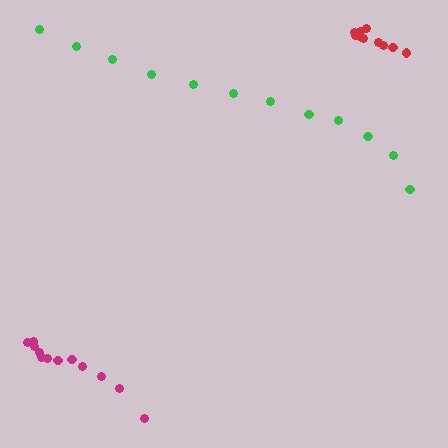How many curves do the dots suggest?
There are 3 distinct paths.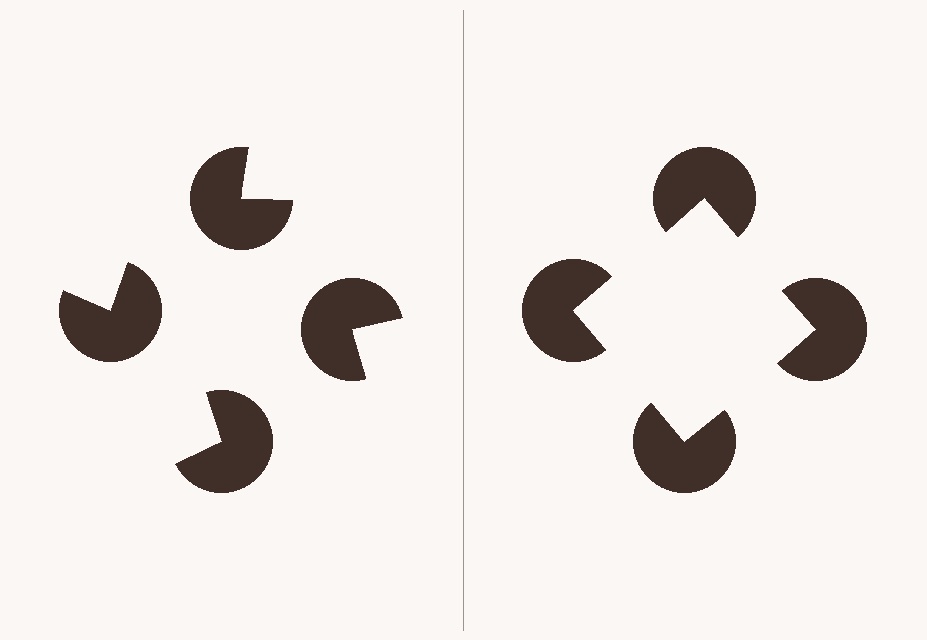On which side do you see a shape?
An illusory square appears on the right side. On the left side the wedge cuts are rotated, so no coherent shape forms.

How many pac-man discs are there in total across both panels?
8 — 4 on each side.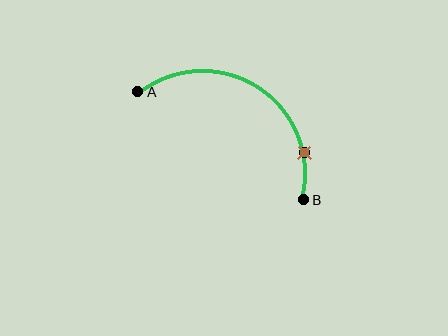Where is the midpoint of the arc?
The arc midpoint is the point on the curve farthest from the straight line joining A and B. It sits above that line.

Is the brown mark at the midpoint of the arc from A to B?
No. The brown mark lies on the arc but is closer to endpoint B. The arc midpoint would be at the point on the curve equidistant along the arc from both A and B.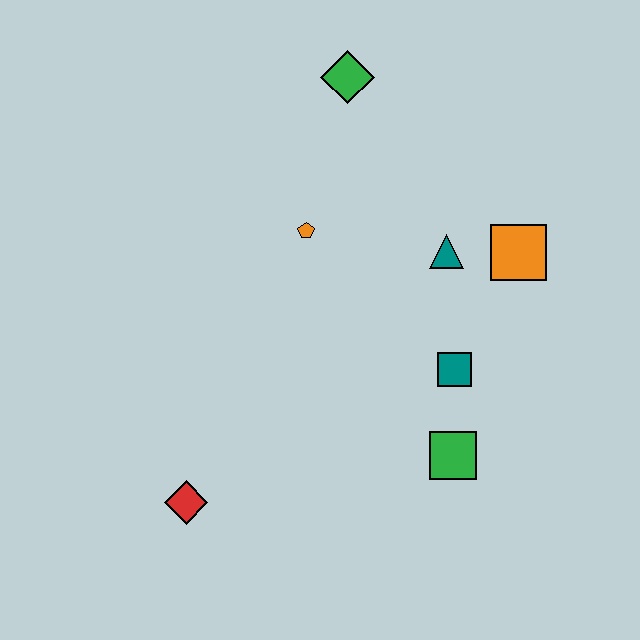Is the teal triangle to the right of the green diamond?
Yes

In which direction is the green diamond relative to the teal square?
The green diamond is above the teal square.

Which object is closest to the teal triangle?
The orange square is closest to the teal triangle.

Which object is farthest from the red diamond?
The green diamond is farthest from the red diamond.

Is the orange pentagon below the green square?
No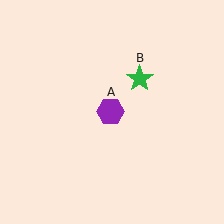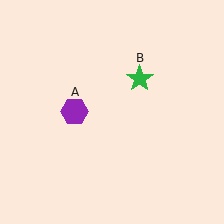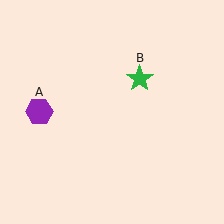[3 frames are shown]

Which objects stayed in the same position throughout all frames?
Green star (object B) remained stationary.